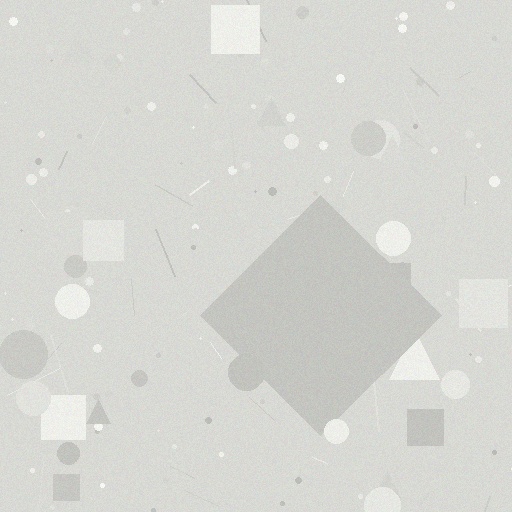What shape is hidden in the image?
A diamond is hidden in the image.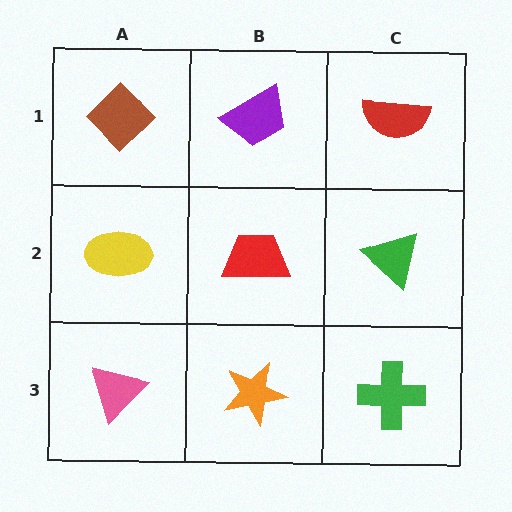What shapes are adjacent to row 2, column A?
A brown diamond (row 1, column A), a pink triangle (row 3, column A), a red trapezoid (row 2, column B).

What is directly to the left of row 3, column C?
An orange star.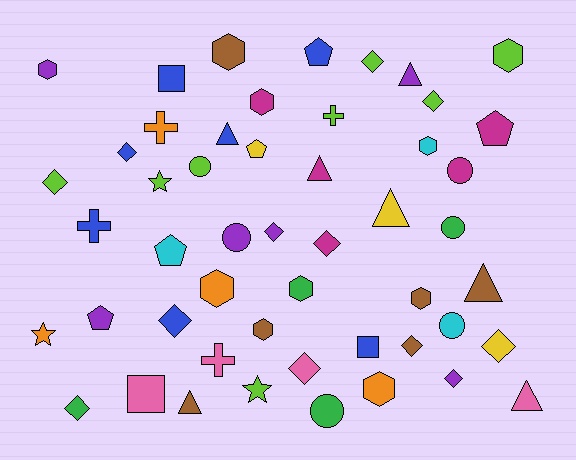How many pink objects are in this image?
There are 4 pink objects.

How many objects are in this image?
There are 50 objects.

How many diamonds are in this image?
There are 12 diamonds.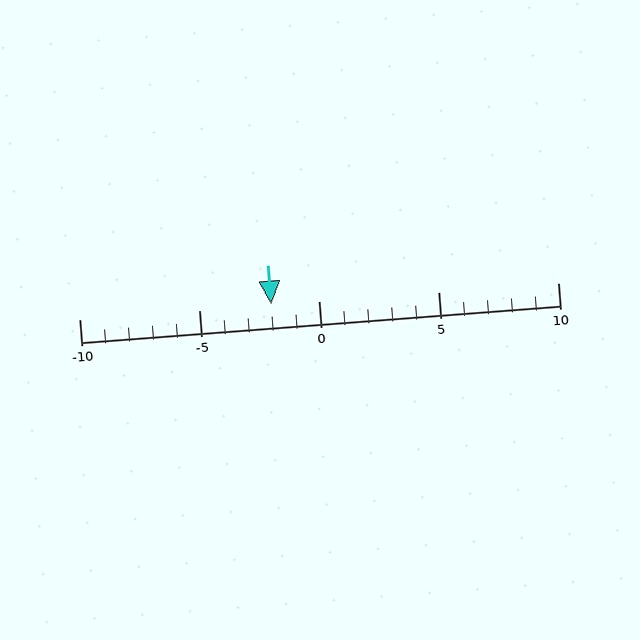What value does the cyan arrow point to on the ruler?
The cyan arrow points to approximately -2.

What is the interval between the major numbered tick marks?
The major tick marks are spaced 5 units apart.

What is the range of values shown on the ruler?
The ruler shows values from -10 to 10.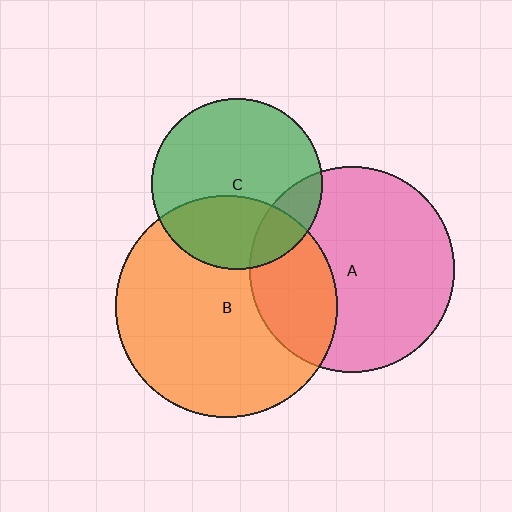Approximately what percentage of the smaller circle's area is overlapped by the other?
Approximately 15%.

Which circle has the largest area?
Circle B (orange).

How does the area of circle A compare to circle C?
Approximately 1.4 times.